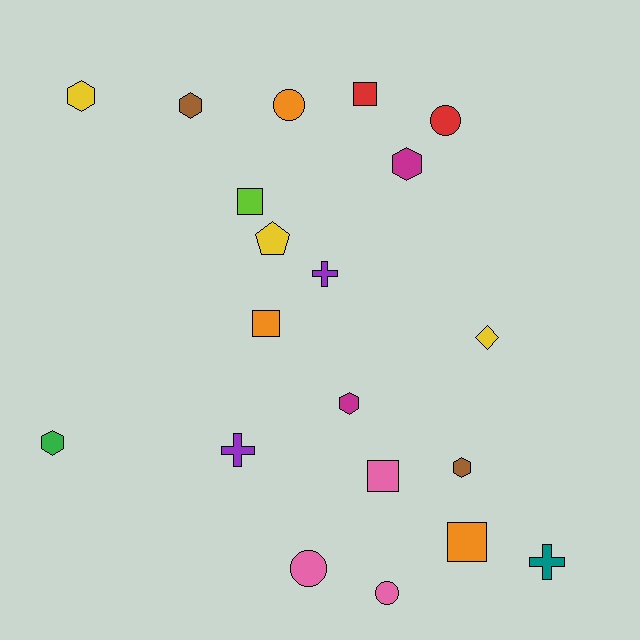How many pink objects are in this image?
There are 3 pink objects.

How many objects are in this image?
There are 20 objects.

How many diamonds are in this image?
There is 1 diamond.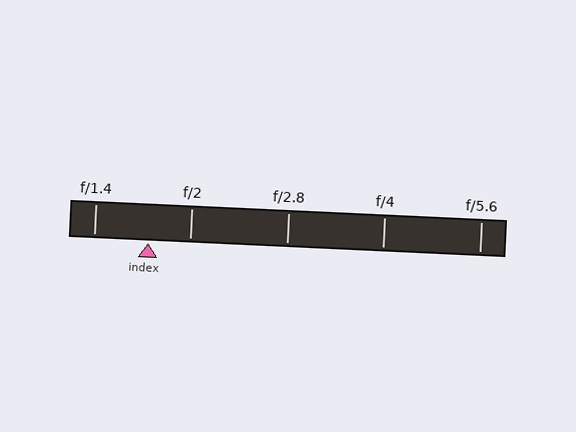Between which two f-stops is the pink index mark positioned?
The index mark is between f/1.4 and f/2.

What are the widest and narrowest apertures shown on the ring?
The widest aperture shown is f/1.4 and the narrowest is f/5.6.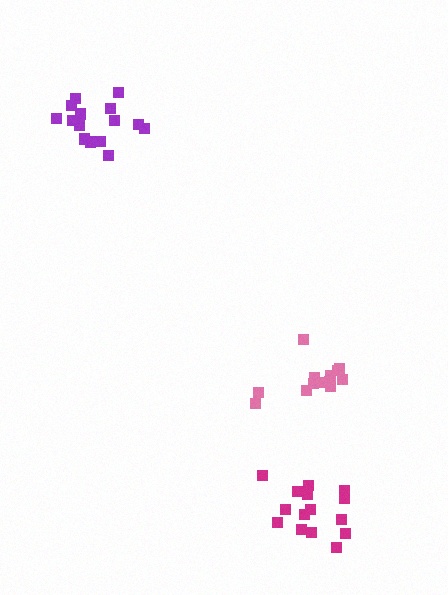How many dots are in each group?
Group 1: 15 dots, Group 2: 15 dots, Group 3: 13 dots (43 total).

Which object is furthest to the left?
The purple cluster is leftmost.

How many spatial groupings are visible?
There are 3 spatial groupings.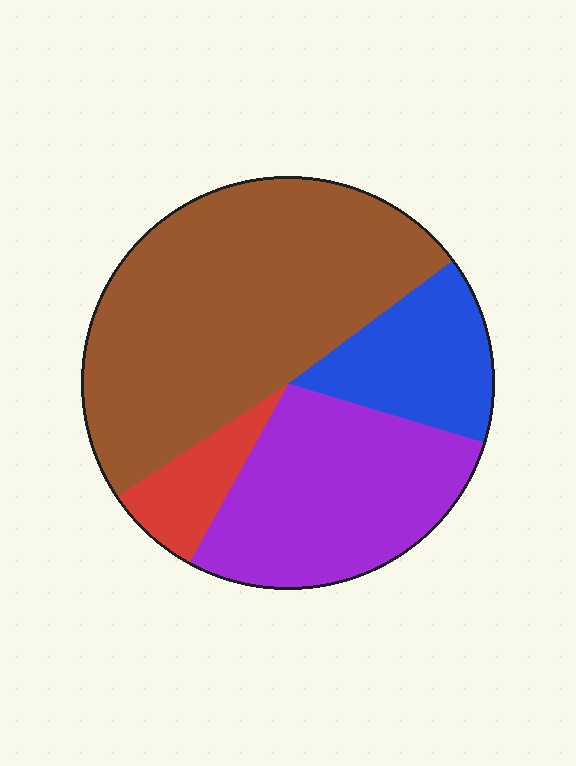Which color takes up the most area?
Brown, at roughly 50%.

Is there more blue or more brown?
Brown.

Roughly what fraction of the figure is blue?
Blue covers roughly 15% of the figure.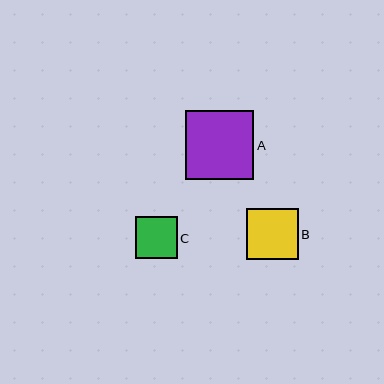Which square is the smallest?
Square C is the smallest with a size of approximately 42 pixels.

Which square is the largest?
Square A is the largest with a size of approximately 69 pixels.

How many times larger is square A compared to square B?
Square A is approximately 1.3 times the size of square B.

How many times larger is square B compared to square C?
Square B is approximately 1.2 times the size of square C.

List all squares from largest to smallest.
From largest to smallest: A, B, C.